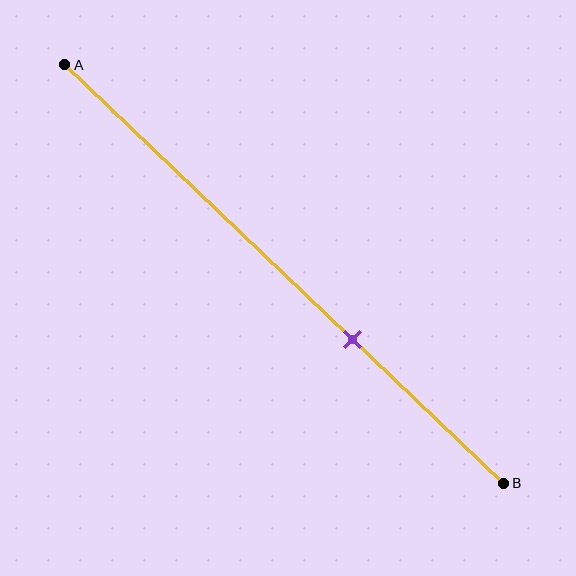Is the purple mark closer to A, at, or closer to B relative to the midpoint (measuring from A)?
The purple mark is closer to point B than the midpoint of segment AB.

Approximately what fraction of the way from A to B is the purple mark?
The purple mark is approximately 65% of the way from A to B.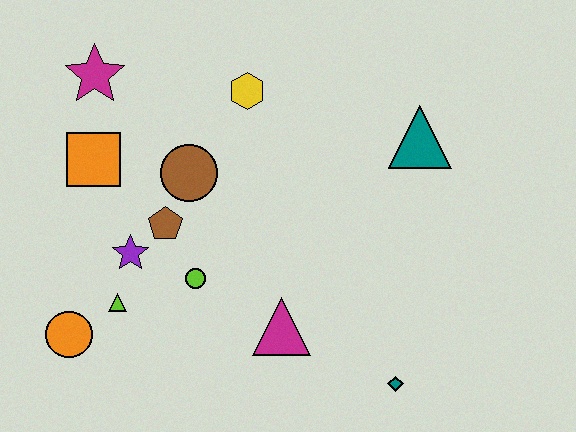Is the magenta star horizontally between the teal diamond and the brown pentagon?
No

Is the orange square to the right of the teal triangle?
No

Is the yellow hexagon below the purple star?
No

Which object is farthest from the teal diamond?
The magenta star is farthest from the teal diamond.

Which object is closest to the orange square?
The magenta star is closest to the orange square.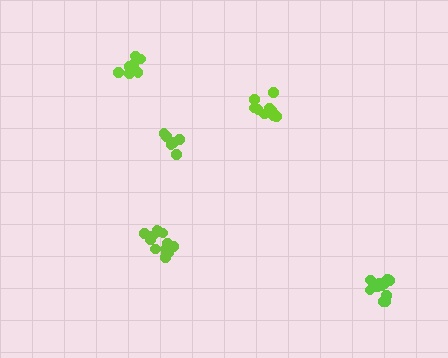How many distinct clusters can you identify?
There are 5 distinct clusters.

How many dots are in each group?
Group 1: 13 dots, Group 2: 10 dots, Group 3: 12 dots, Group 4: 7 dots, Group 5: 7 dots (49 total).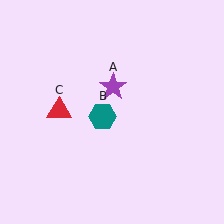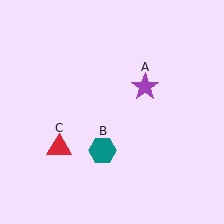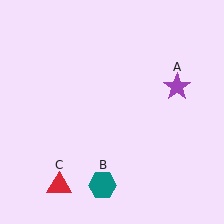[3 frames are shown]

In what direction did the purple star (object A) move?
The purple star (object A) moved right.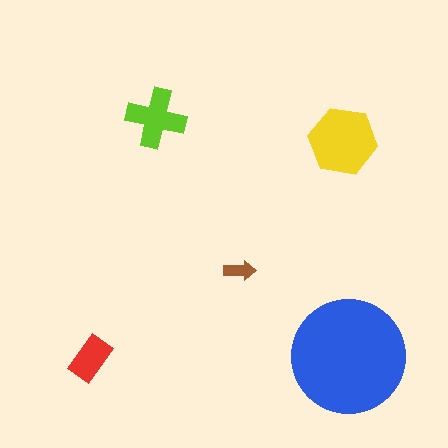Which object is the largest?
The blue circle.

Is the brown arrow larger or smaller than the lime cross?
Smaller.